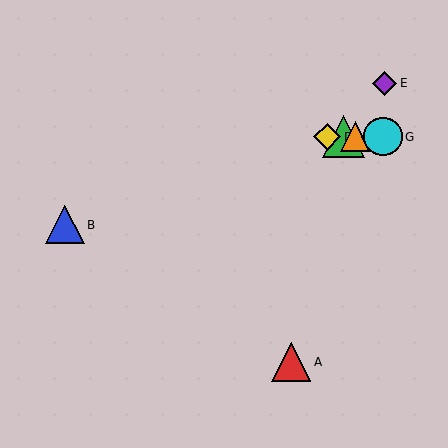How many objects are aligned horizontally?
4 objects (C, D, F, G) are aligned horizontally.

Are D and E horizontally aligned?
No, D is at y≈137 and E is at y≈83.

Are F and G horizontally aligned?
Yes, both are at y≈137.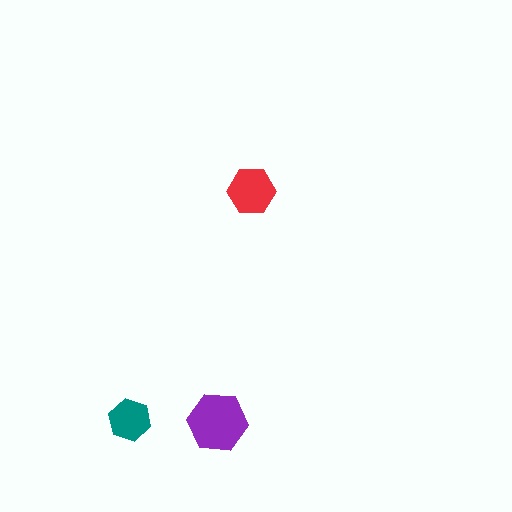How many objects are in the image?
There are 3 objects in the image.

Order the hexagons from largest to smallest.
the purple one, the red one, the teal one.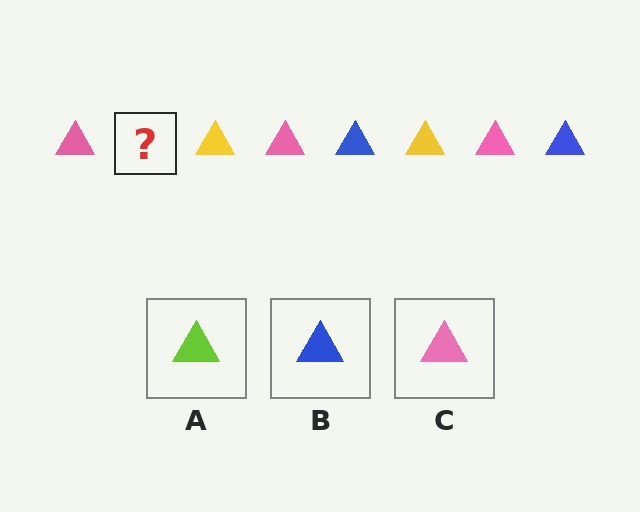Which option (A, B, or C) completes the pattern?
B.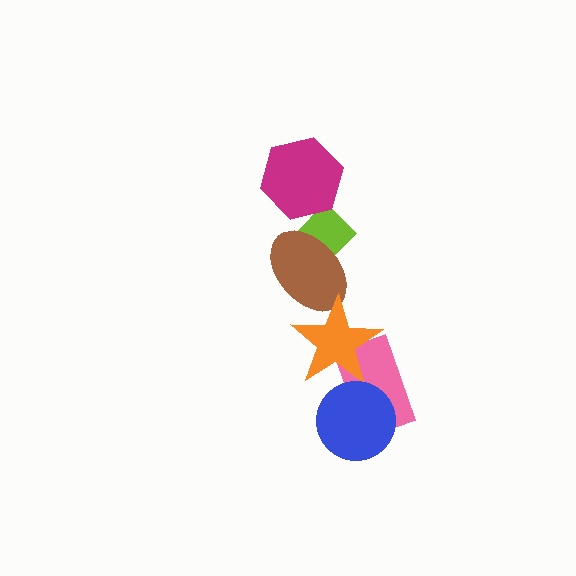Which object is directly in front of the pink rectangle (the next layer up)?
The orange star is directly in front of the pink rectangle.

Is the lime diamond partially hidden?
Yes, it is partially covered by another shape.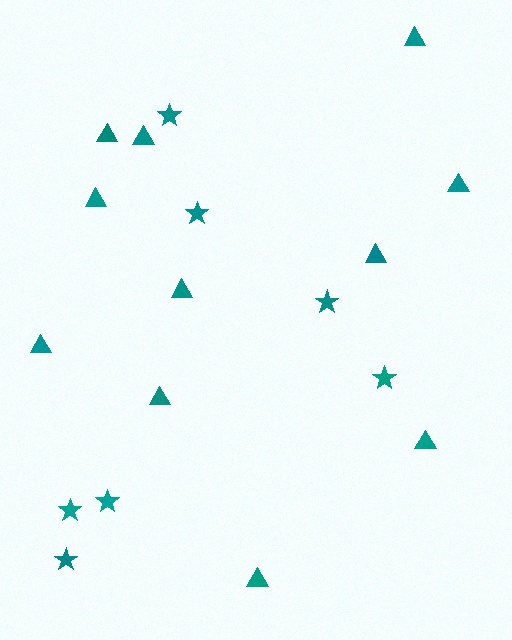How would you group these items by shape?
There are 2 groups: one group of triangles (11) and one group of stars (7).